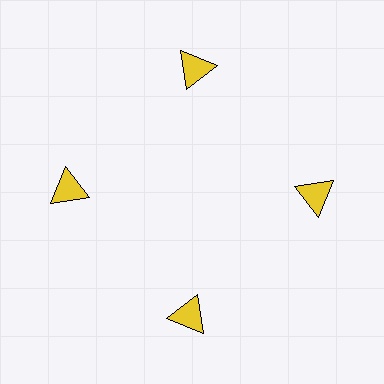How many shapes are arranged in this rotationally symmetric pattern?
There are 4 shapes, arranged in 4 groups of 1.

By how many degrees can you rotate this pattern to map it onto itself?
The pattern maps onto itself every 90 degrees of rotation.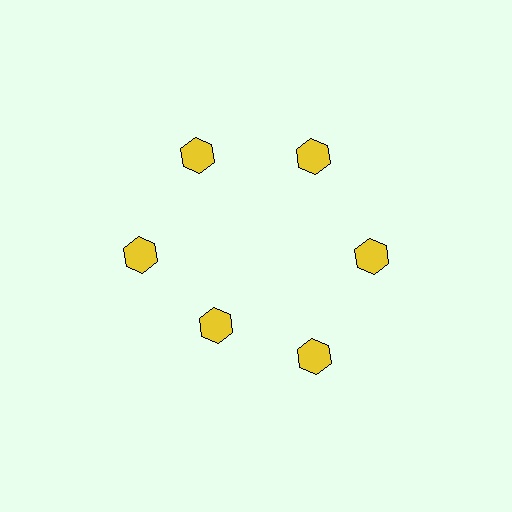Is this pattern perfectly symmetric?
No. The 6 yellow hexagons are arranged in a ring, but one element near the 7 o'clock position is pulled inward toward the center, breaking the 6-fold rotational symmetry.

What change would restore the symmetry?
The symmetry would be restored by moving it outward, back onto the ring so that all 6 hexagons sit at equal angles and equal distance from the center.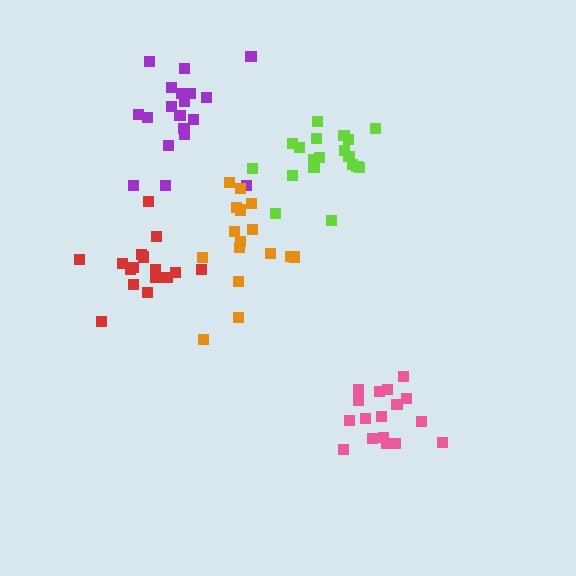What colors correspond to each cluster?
The clusters are colored: lime, red, pink, purple, orange.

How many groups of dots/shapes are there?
There are 5 groups.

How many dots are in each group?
Group 1: 19 dots, Group 2: 16 dots, Group 3: 17 dots, Group 4: 19 dots, Group 5: 17 dots (88 total).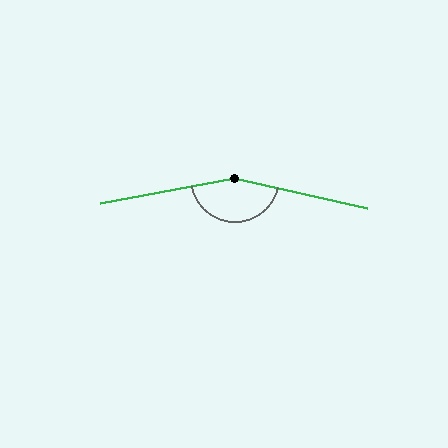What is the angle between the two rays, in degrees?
Approximately 157 degrees.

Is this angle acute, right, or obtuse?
It is obtuse.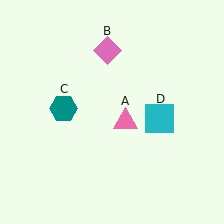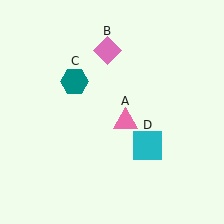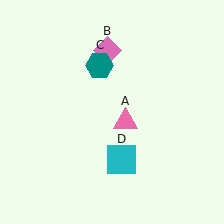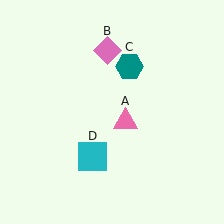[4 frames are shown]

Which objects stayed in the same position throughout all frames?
Pink triangle (object A) and pink diamond (object B) remained stationary.